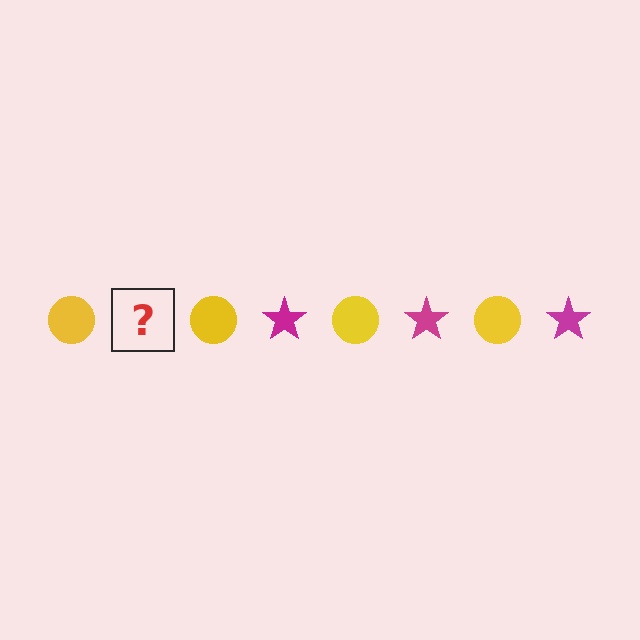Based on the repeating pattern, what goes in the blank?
The blank should be a magenta star.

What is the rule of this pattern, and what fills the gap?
The rule is that the pattern alternates between yellow circle and magenta star. The gap should be filled with a magenta star.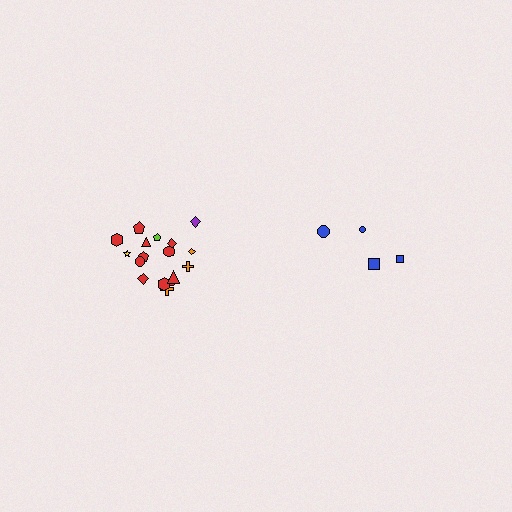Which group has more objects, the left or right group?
The left group.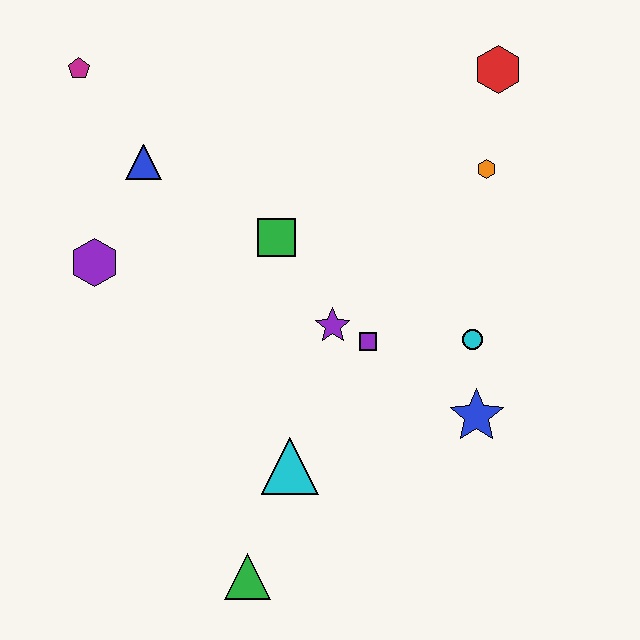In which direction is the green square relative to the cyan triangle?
The green square is above the cyan triangle.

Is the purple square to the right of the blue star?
No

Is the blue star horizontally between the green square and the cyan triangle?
No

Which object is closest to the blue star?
The cyan circle is closest to the blue star.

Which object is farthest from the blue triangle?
The green triangle is farthest from the blue triangle.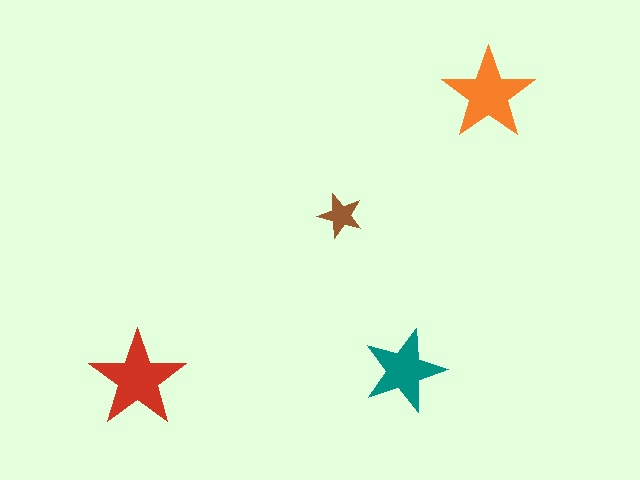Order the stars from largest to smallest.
the red one, the orange one, the teal one, the brown one.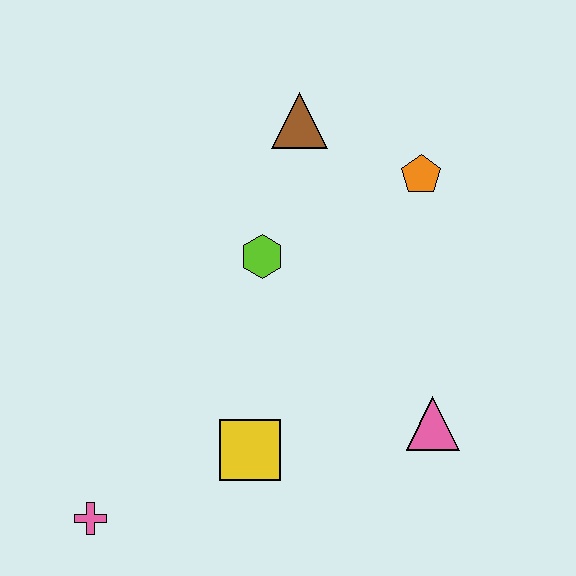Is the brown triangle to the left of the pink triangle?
Yes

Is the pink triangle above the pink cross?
Yes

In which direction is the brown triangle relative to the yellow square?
The brown triangle is above the yellow square.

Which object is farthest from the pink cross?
The orange pentagon is farthest from the pink cross.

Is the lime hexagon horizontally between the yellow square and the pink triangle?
Yes